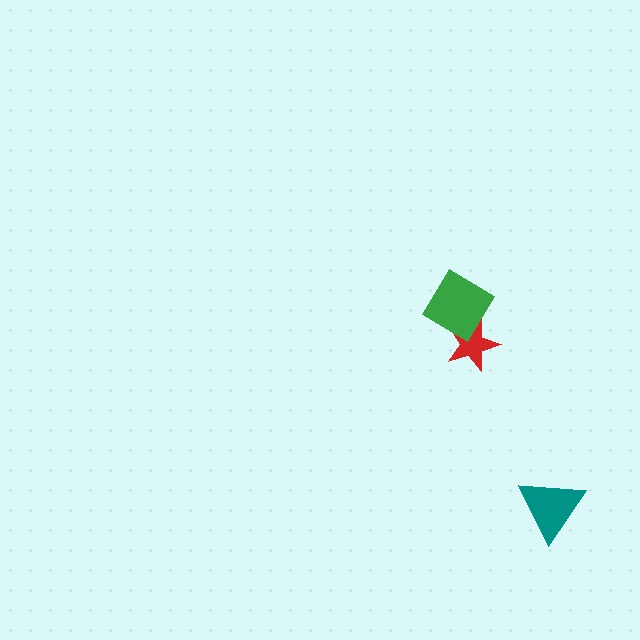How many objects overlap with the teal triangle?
0 objects overlap with the teal triangle.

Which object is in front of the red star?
The green diamond is in front of the red star.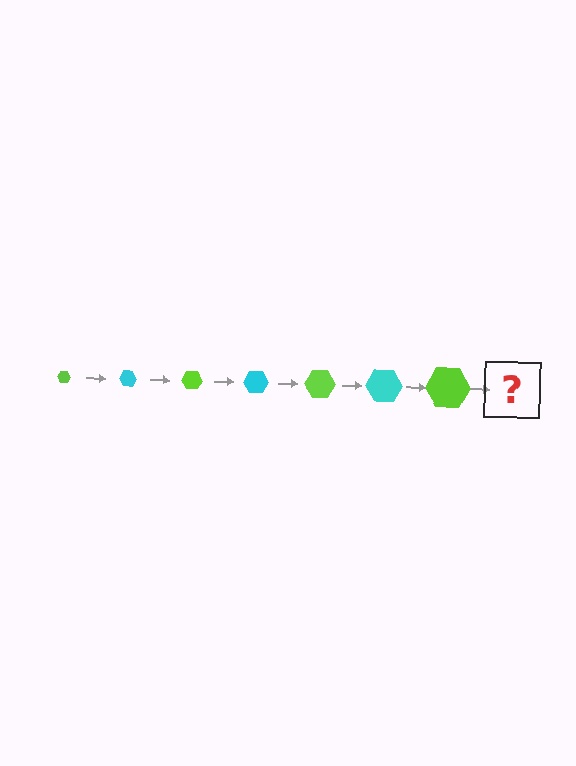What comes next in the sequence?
The next element should be a cyan hexagon, larger than the previous one.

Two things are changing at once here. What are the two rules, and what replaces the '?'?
The two rules are that the hexagon grows larger each step and the color cycles through lime and cyan. The '?' should be a cyan hexagon, larger than the previous one.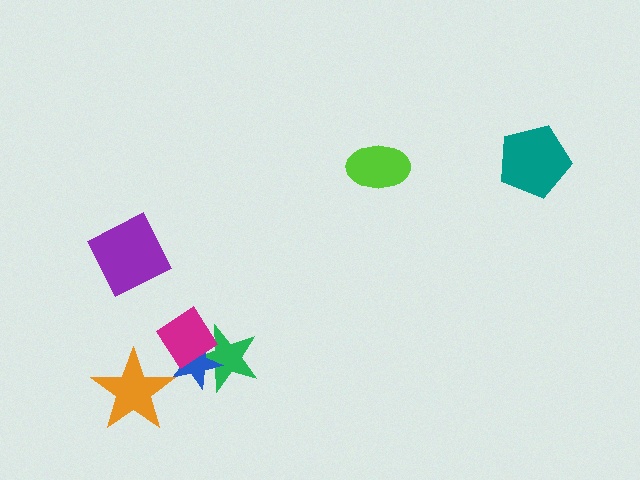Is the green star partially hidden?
Yes, it is partially covered by another shape.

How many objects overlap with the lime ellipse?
0 objects overlap with the lime ellipse.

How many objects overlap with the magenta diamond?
2 objects overlap with the magenta diamond.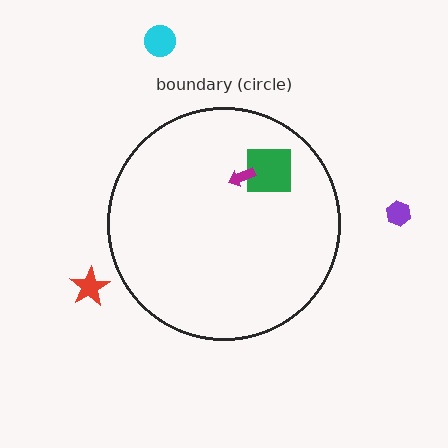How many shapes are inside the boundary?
2 inside, 3 outside.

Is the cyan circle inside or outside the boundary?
Outside.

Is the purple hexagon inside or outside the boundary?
Outside.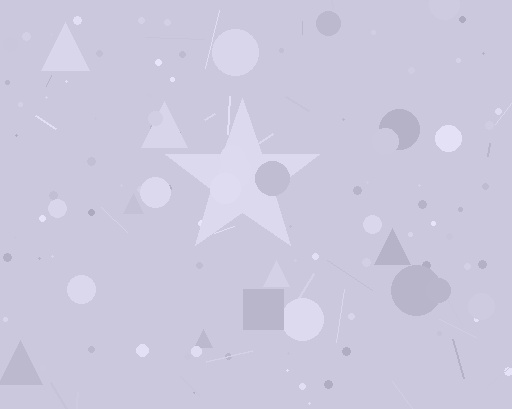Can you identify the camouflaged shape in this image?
The camouflaged shape is a star.